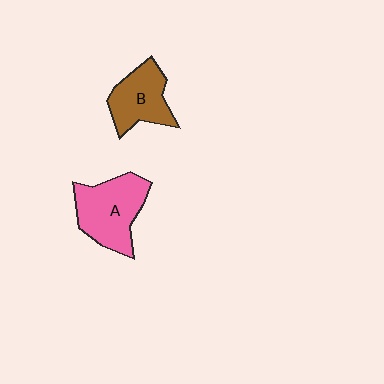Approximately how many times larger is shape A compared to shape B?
Approximately 1.3 times.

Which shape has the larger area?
Shape A (pink).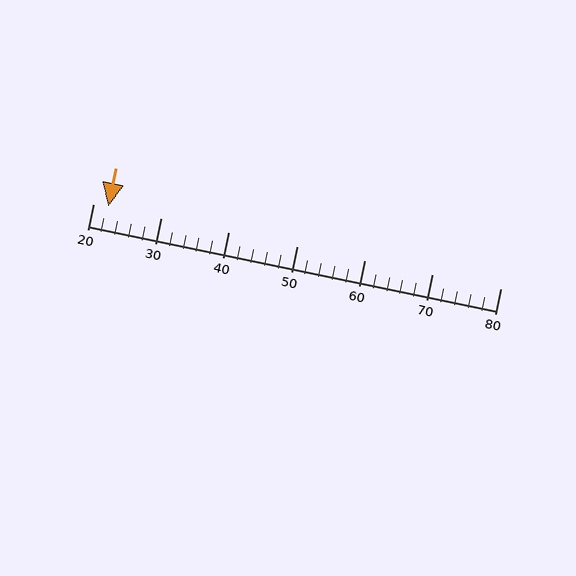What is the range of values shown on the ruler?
The ruler shows values from 20 to 80.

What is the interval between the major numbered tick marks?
The major tick marks are spaced 10 units apart.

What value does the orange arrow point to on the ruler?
The orange arrow points to approximately 22.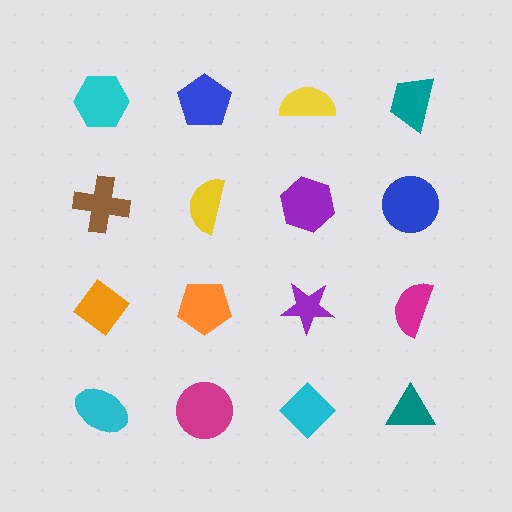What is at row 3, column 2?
An orange pentagon.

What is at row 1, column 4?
A teal trapezoid.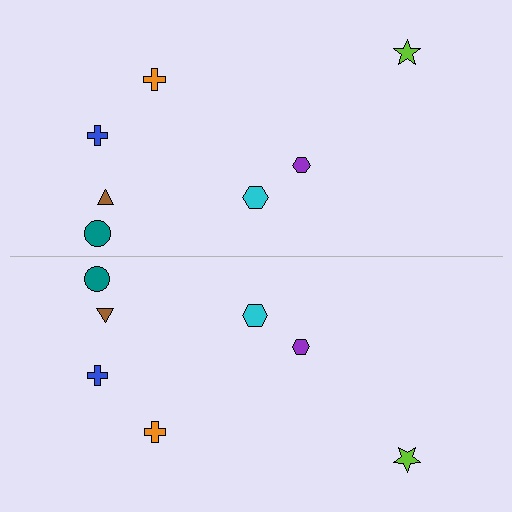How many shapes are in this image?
There are 14 shapes in this image.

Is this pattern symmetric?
Yes, this pattern has bilateral (reflection) symmetry.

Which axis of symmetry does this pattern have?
The pattern has a horizontal axis of symmetry running through the center of the image.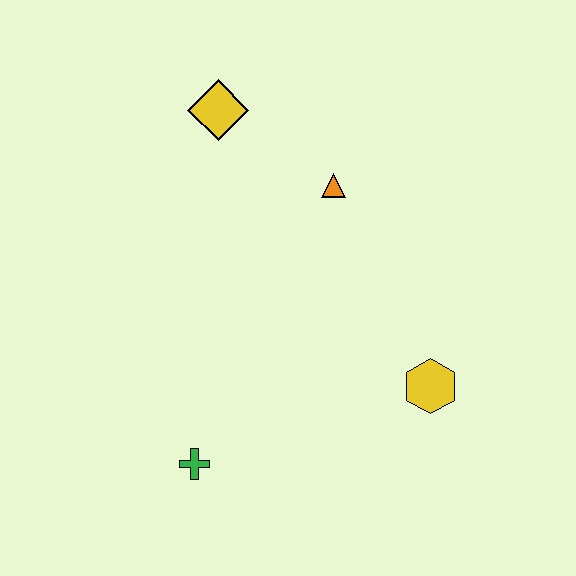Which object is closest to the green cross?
The yellow hexagon is closest to the green cross.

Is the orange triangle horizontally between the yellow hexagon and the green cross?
Yes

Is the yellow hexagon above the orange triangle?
No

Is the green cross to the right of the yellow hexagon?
No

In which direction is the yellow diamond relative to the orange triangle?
The yellow diamond is to the left of the orange triangle.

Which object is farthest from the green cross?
The yellow diamond is farthest from the green cross.